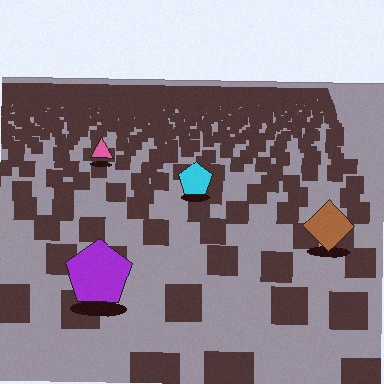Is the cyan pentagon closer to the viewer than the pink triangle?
Yes. The cyan pentagon is closer — you can tell from the texture gradient: the ground texture is coarser near it.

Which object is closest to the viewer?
The purple pentagon is closest. The texture marks near it are larger and more spread out.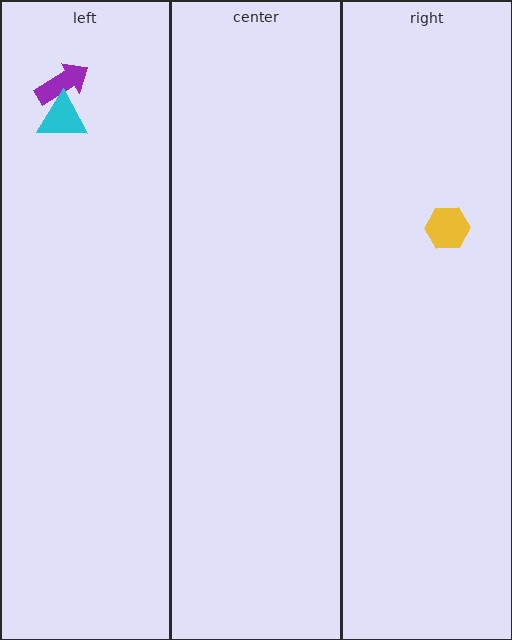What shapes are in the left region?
The purple arrow, the cyan triangle.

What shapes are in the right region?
The yellow hexagon.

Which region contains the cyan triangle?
The left region.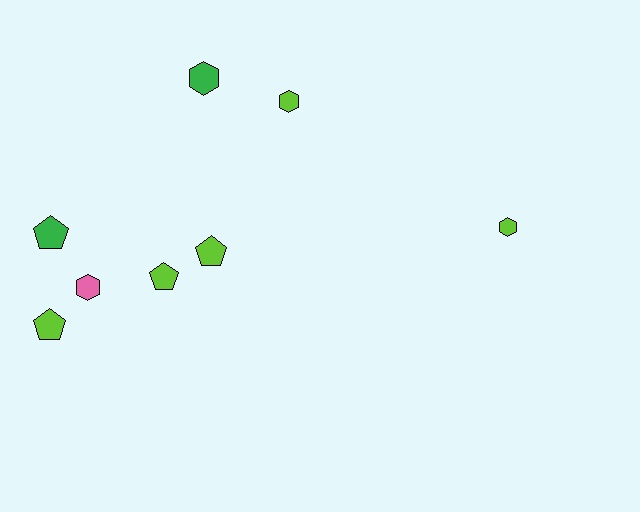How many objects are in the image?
There are 8 objects.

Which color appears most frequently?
Lime, with 5 objects.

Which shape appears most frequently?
Hexagon, with 4 objects.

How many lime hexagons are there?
There are 2 lime hexagons.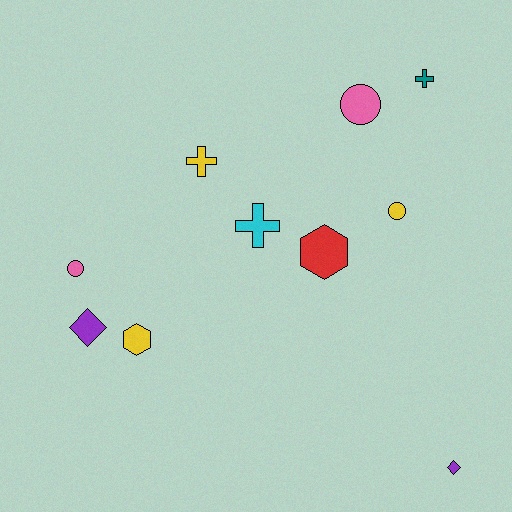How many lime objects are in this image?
There are no lime objects.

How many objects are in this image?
There are 10 objects.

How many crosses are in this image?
There are 3 crosses.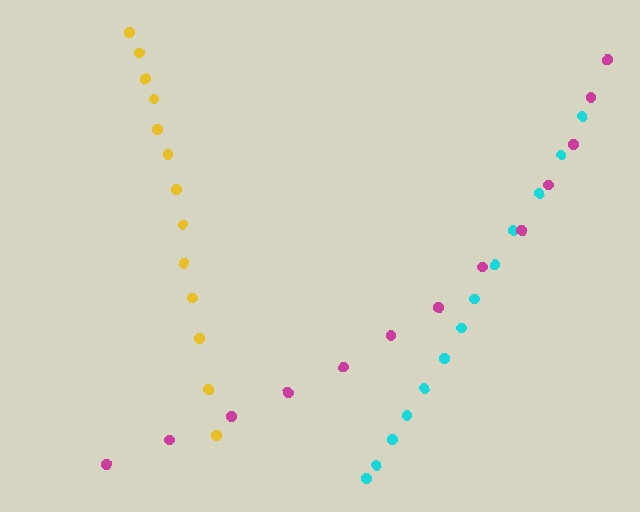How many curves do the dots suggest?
There are 3 distinct paths.